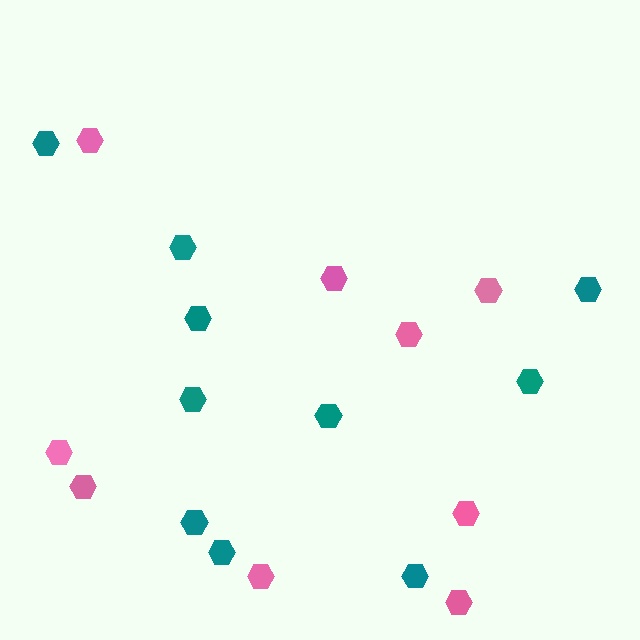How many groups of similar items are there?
There are 2 groups: one group of pink hexagons (9) and one group of teal hexagons (10).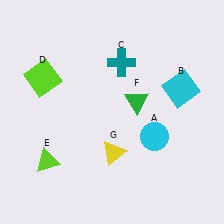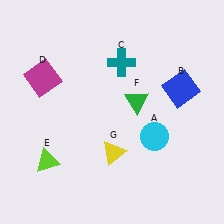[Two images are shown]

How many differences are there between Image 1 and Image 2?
There are 2 differences between the two images.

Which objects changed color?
B changed from cyan to blue. D changed from lime to magenta.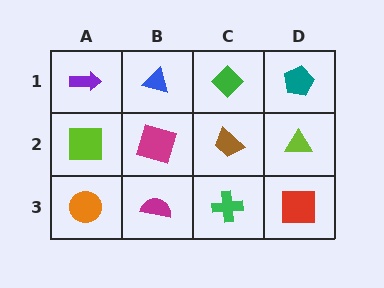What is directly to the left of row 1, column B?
A purple arrow.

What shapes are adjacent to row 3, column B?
A magenta square (row 2, column B), an orange circle (row 3, column A), a green cross (row 3, column C).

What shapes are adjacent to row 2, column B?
A blue triangle (row 1, column B), a magenta semicircle (row 3, column B), a lime square (row 2, column A), a brown trapezoid (row 2, column C).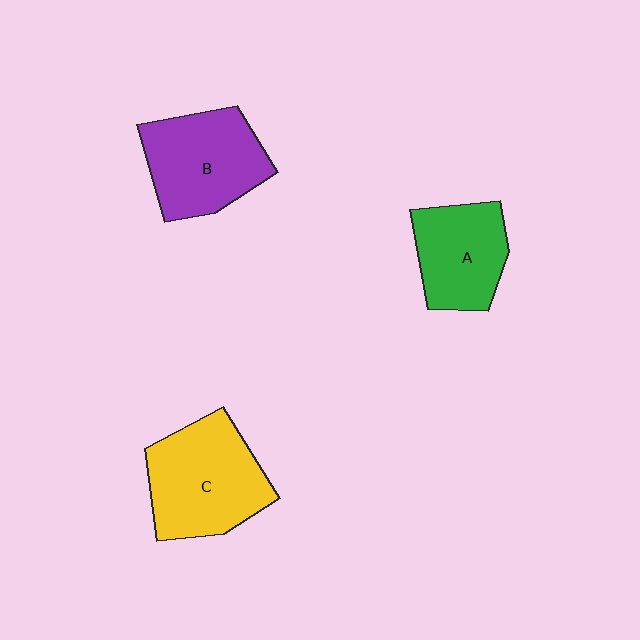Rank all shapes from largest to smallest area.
From largest to smallest: C (yellow), B (purple), A (green).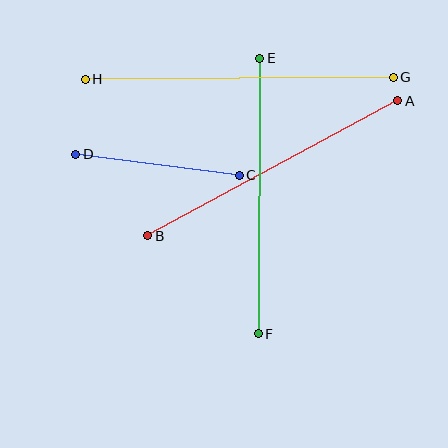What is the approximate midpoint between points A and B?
The midpoint is at approximately (273, 168) pixels.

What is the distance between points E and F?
The distance is approximately 276 pixels.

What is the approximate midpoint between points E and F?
The midpoint is at approximately (259, 196) pixels.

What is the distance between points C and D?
The distance is approximately 165 pixels.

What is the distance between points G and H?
The distance is approximately 308 pixels.